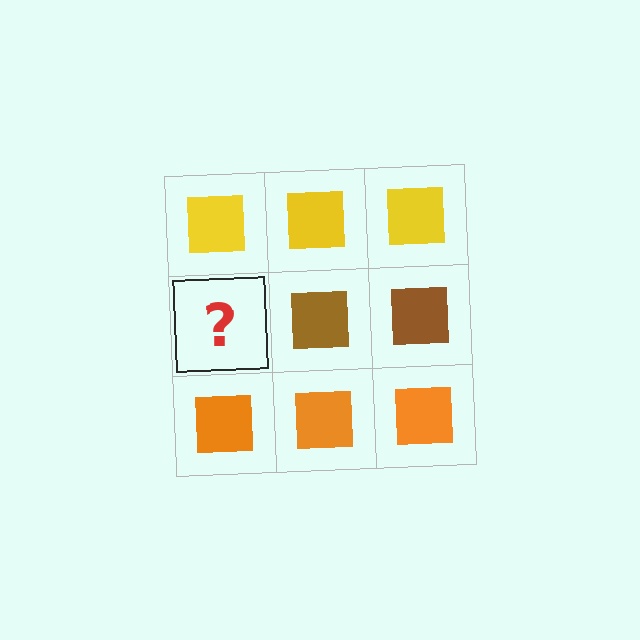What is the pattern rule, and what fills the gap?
The rule is that each row has a consistent color. The gap should be filled with a brown square.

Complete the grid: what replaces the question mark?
The question mark should be replaced with a brown square.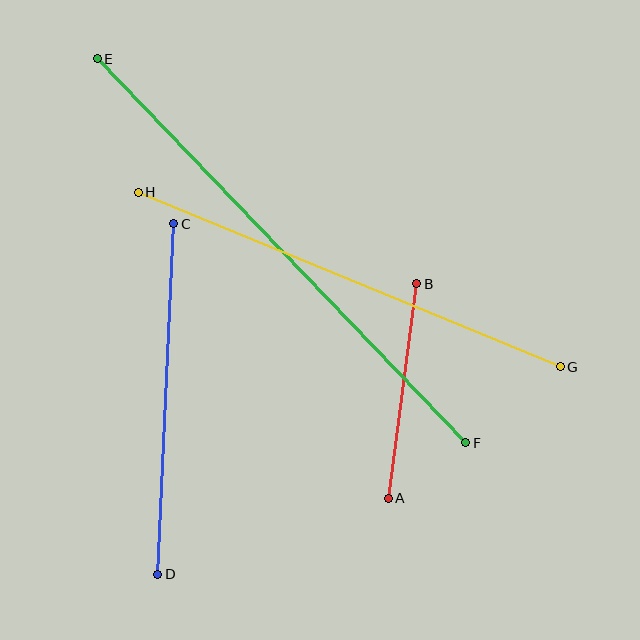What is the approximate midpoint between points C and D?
The midpoint is at approximately (166, 399) pixels.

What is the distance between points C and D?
The distance is approximately 351 pixels.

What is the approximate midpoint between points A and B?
The midpoint is at approximately (403, 391) pixels.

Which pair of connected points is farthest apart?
Points E and F are farthest apart.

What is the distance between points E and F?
The distance is approximately 532 pixels.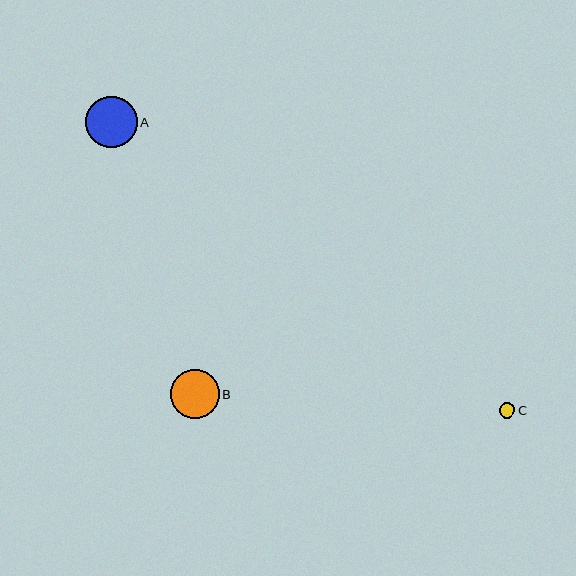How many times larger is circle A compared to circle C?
Circle A is approximately 3.3 times the size of circle C.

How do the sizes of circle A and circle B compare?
Circle A and circle B are approximately the same size.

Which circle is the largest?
Circle A is the largest with a size of approximately 51 pixels.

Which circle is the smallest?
Circle C is the smallest with a size of approximately 16 pixels.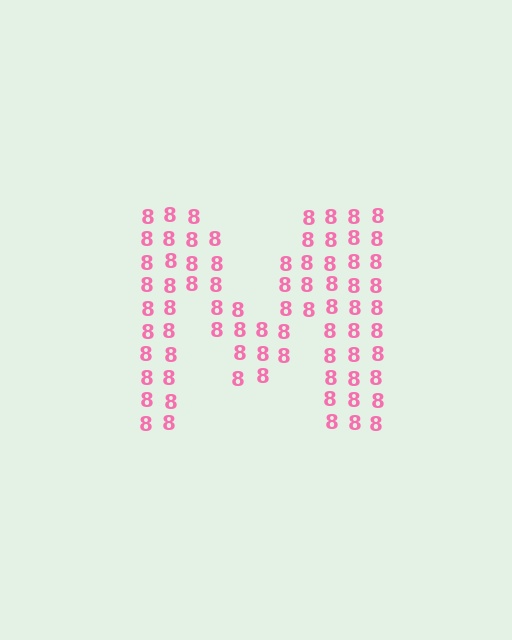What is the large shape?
The large shape is the letter M.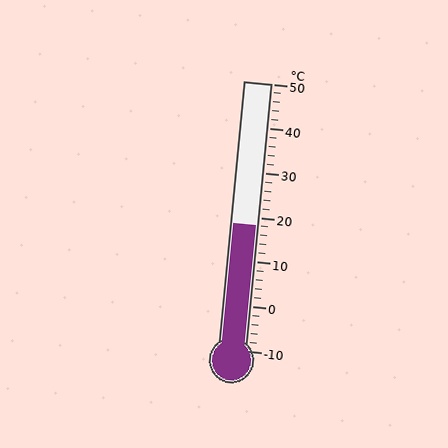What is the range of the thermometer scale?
The thermometer scale ranges from -10°C to 50°C.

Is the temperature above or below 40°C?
The temperature is below 40°C.